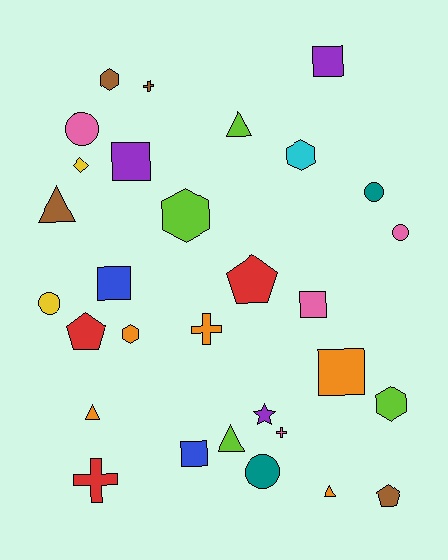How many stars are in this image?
There is 1 star.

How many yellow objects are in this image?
There are 2 yellow objects.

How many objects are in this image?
There are 30 objects.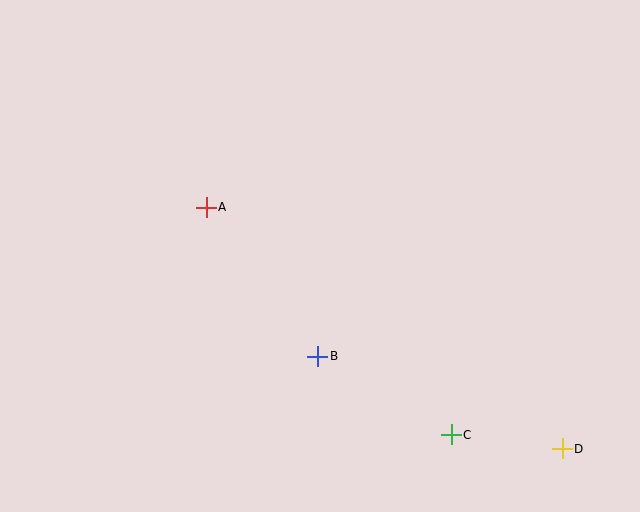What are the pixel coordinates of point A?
Point A is at (206, 207).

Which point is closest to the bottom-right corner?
Point D is closest to the bottom-right corner.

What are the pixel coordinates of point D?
Point D is at (562, 449).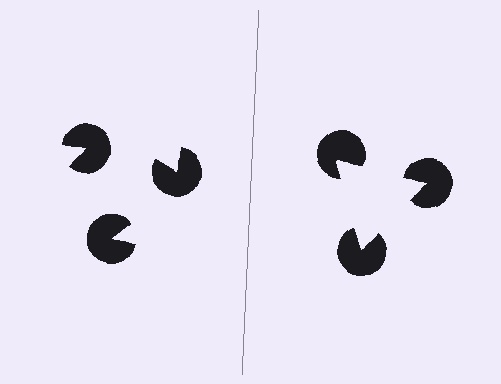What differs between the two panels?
The pac-man discs are positioned identically on both sides; only the wedge orientations differ. On the right they align to a triangle; on the left they are misaligned.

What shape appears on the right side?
An illusory triangle.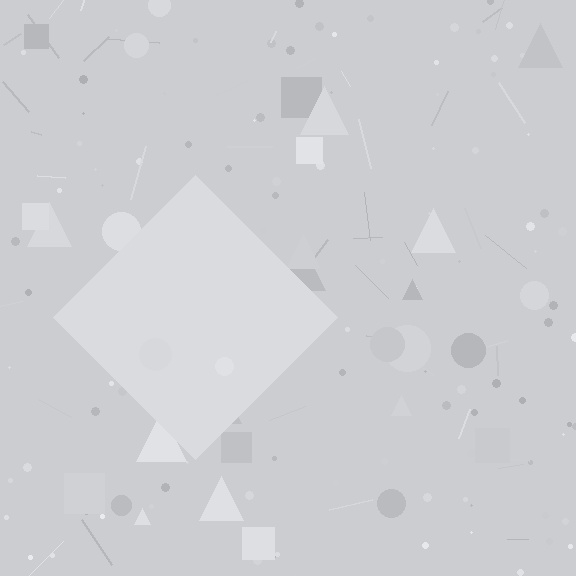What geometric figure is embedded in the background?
A diamond is embedded in the background.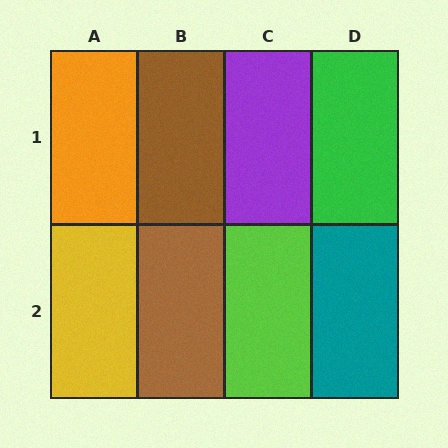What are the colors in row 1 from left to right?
Orange, brown, purple, green.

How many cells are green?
1 cell is green.